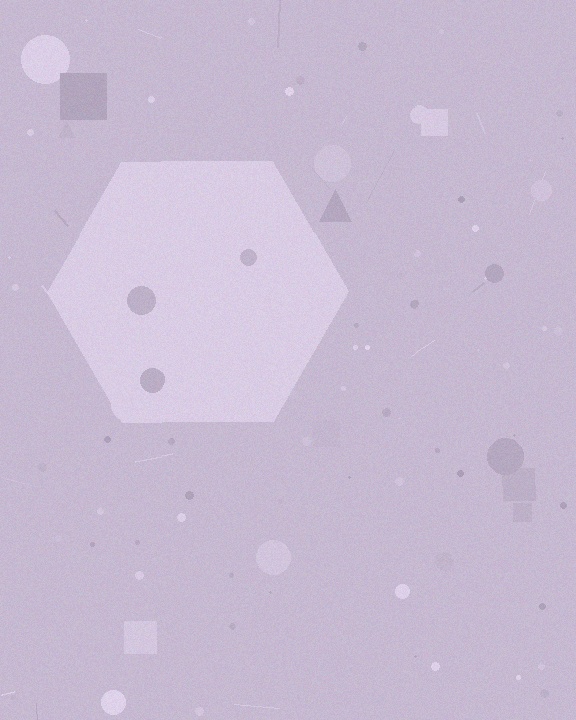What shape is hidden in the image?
A hexagon is hidden in the image.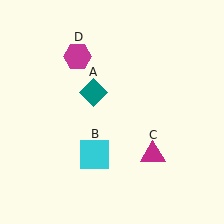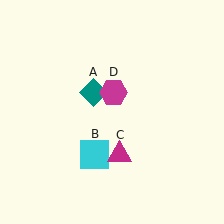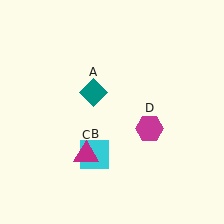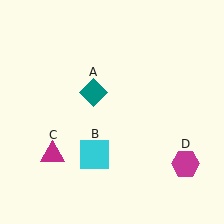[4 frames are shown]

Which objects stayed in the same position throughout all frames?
Teal diamond (object A) and cyan square (object B) remained stationary.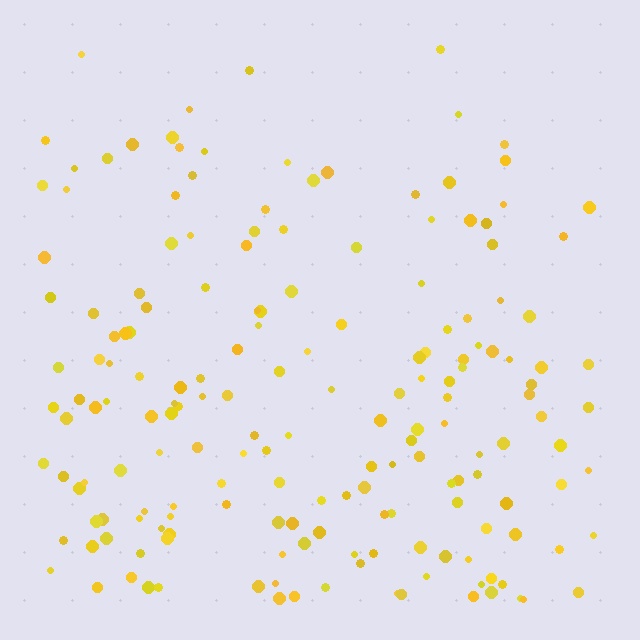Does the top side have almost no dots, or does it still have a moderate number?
Still a moderate number, just noticeably fewer than the bottom.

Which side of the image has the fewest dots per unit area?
The top.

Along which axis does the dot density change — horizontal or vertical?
Vertical.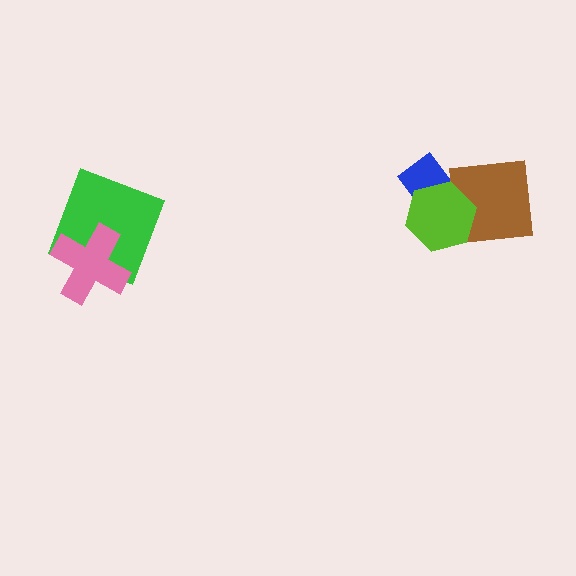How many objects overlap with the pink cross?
1 object overlaps with the pink cross.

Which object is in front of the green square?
The pink cross is in front of the green square.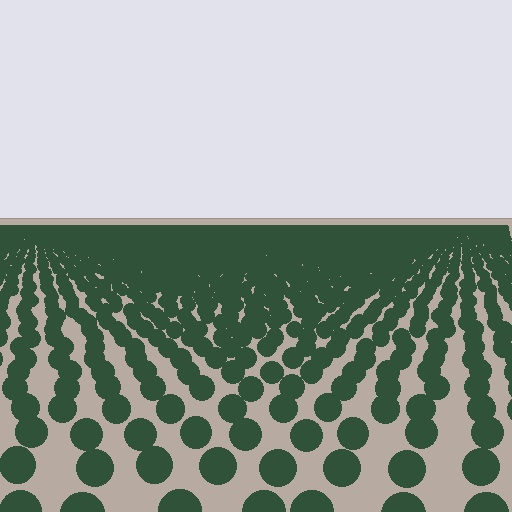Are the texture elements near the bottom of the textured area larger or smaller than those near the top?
Larger. Near the bottom, elements are closer to the viewer and appear at a bigger on-screen size.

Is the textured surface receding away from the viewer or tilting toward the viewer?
The surface is receding away from the viewer. Texture elements get smaller and denser toward the top.